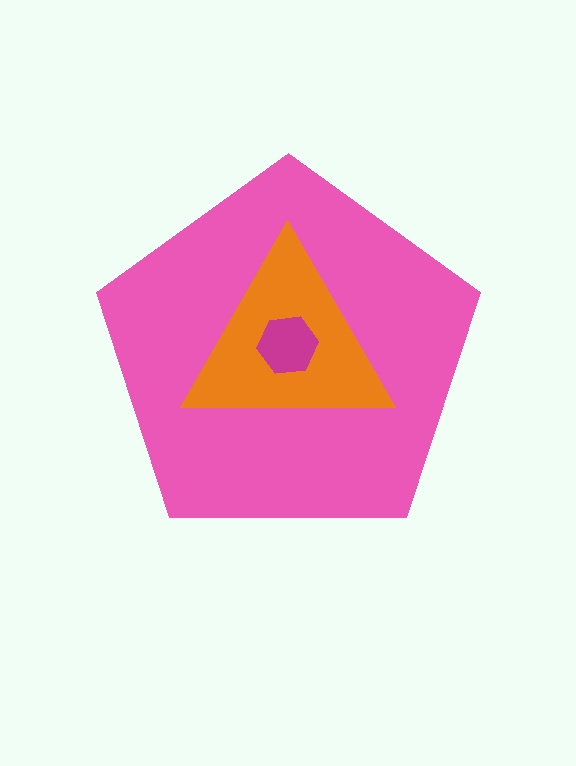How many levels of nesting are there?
3.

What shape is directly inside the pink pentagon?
The orange triangle.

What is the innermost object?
The magenta hexagon.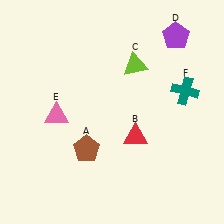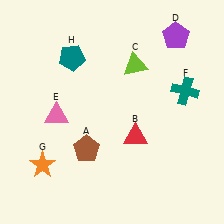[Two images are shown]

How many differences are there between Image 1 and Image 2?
There are 2 differences between the two images.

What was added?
An orange star (G), a teal pentagon (H) were added in Image 2.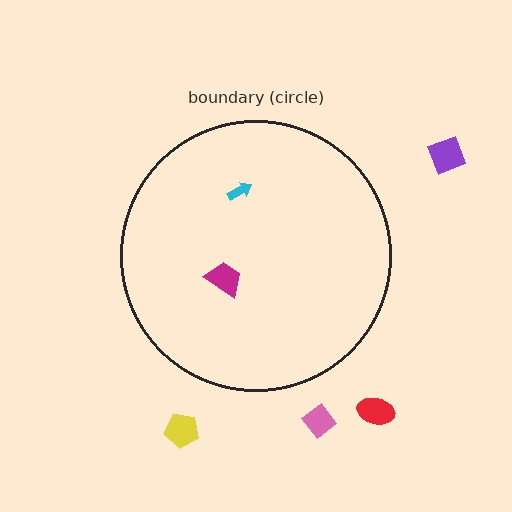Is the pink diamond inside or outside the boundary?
Outside.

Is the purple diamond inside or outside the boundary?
Outside.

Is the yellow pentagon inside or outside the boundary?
Outside.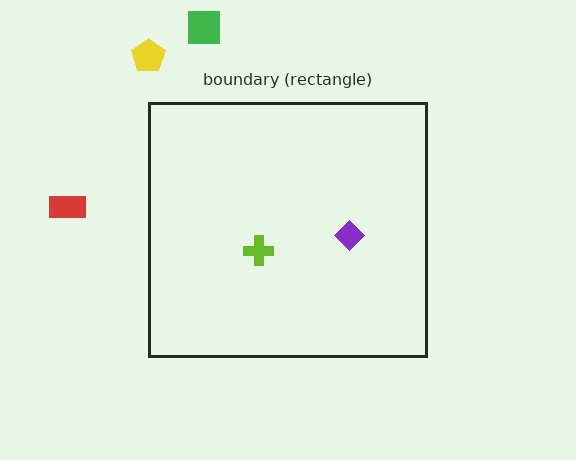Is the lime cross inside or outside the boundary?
Inside.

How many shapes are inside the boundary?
2 inside, 3 outside.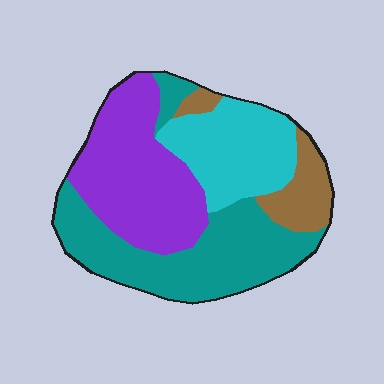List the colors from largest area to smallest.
From largest to smallest: teal, purple, cyan, brown.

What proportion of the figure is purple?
Purple covers roughly 30% of the figure.